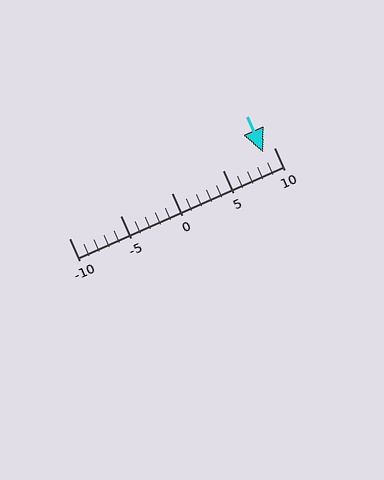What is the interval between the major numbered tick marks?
The major tick marks are spaced 5 units apart.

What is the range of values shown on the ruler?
The ruler shows values from -10 to 10.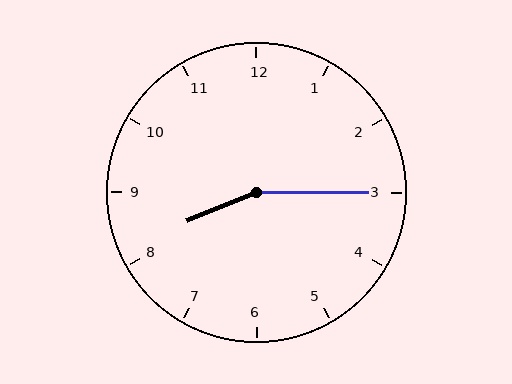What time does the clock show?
8:15.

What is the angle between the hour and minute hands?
Approximately 158 degrees.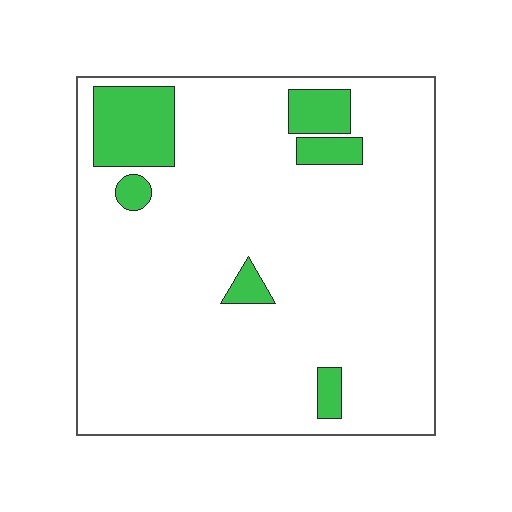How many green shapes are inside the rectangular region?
6.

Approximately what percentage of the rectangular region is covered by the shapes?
Approximately 10%.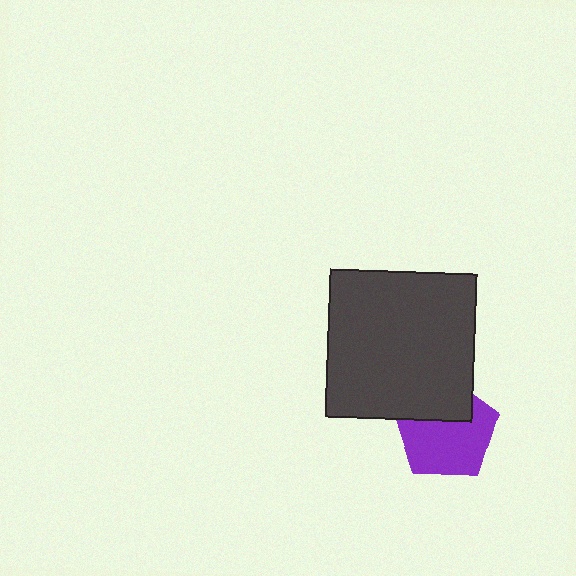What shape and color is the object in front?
The object in front is a dark gray square.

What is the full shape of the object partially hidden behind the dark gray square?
The partially hidden object is a purple pentagon.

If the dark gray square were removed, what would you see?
You would see the complete purple pentagon.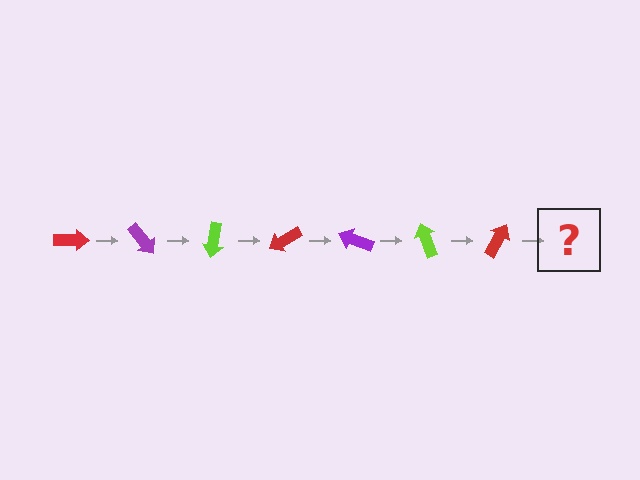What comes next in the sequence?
The next element should be a purple arrow, rotated 350 degrees from the start.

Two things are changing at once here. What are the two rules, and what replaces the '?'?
The two rules are that it rotates 50 degrees each step and the color cycles through red, purple, and lime. The '?' should be a purple arrow, rotated 350 degrees from the start.